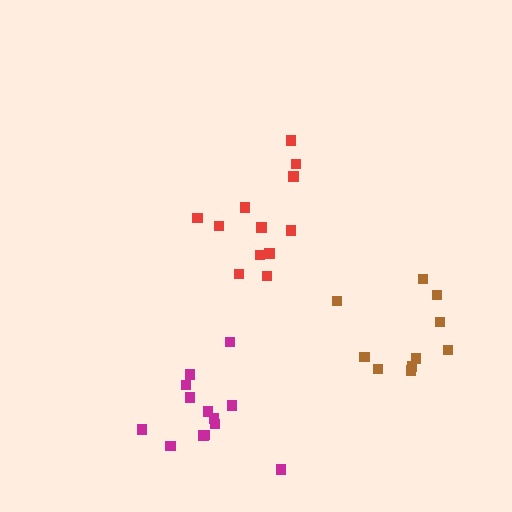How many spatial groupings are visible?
There are 3 spatial groupings.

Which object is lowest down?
The magenta cluster is bottommost.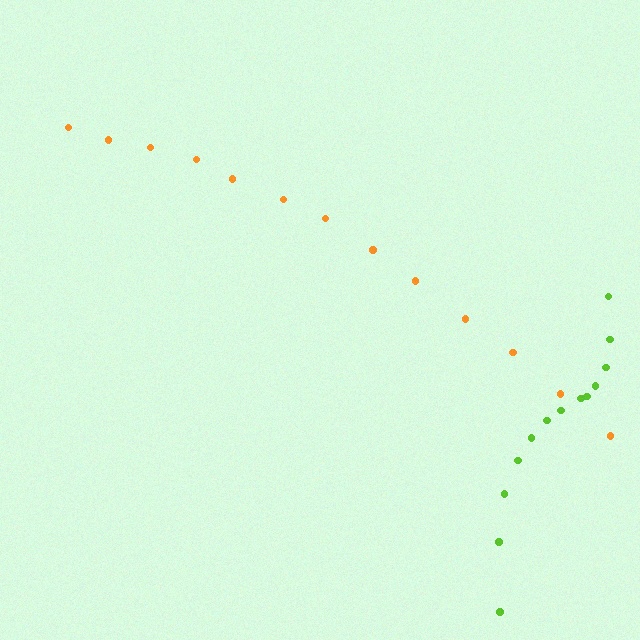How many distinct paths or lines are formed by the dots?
There are 2 distinct paths.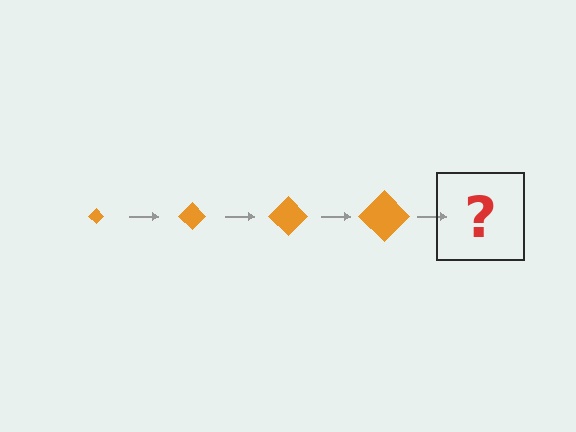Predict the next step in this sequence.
The next step is an orange diamond, larger than the previous one.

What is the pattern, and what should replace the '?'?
The pattern is that the diamond gets progressively larger each step. The '?' should be an orange diamond, larger than the previous one.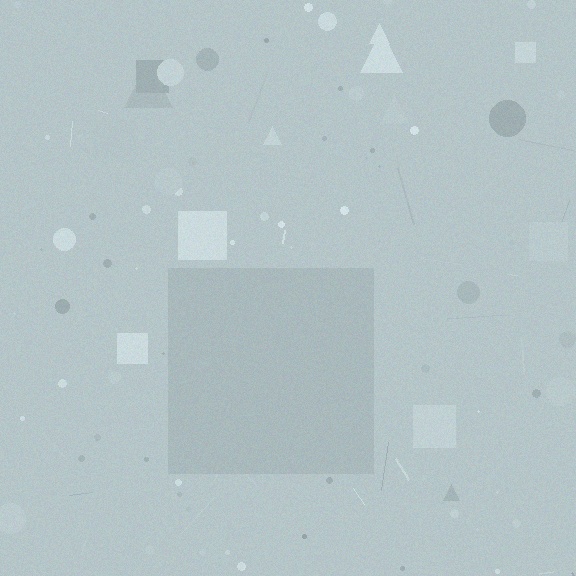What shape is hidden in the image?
A square is hidden in the image.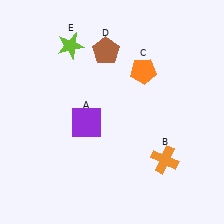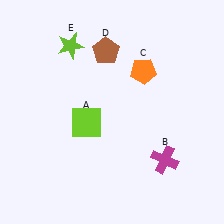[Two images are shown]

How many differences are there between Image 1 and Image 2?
There are 2 differences between the two images.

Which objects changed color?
A changed from purple to lime. B changed from orange to magenta.